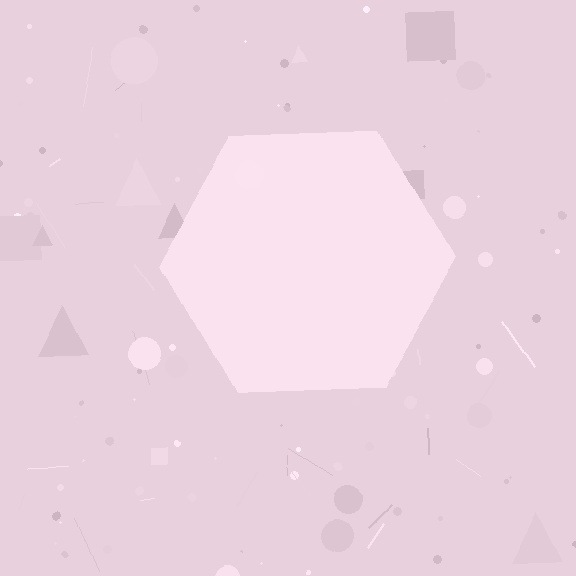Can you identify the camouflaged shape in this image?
The camouflaged shape is a hexagon.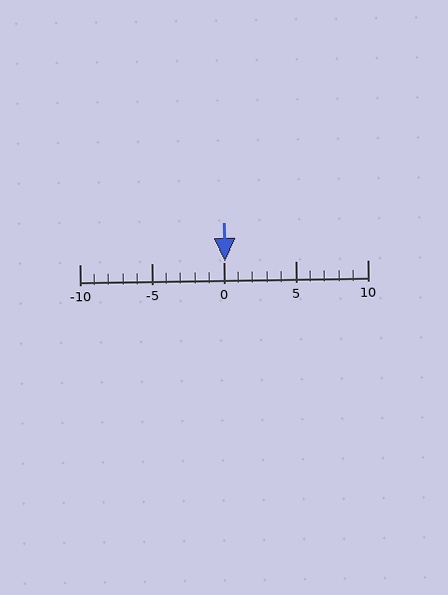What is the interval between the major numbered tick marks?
The major tick marks are spaced 5 units apart.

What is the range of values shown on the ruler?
The ruler shows values from -10 to 10.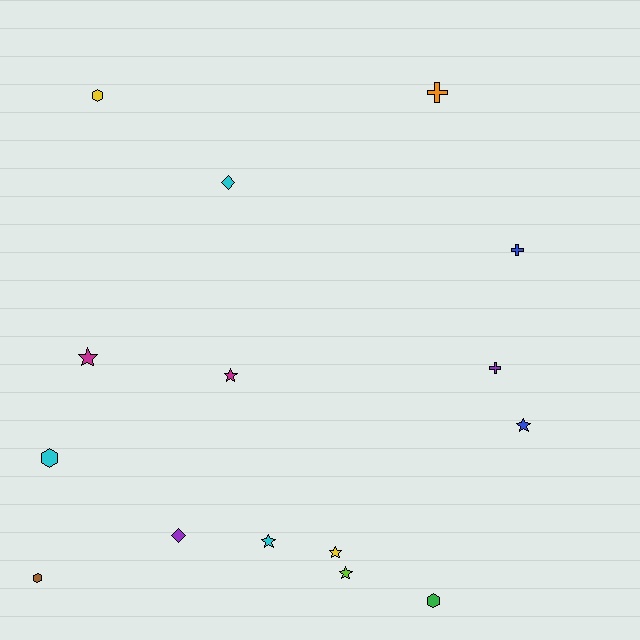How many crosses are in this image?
There are 3 crosses.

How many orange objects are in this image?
There is 1 orange object.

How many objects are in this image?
There are 15 objects.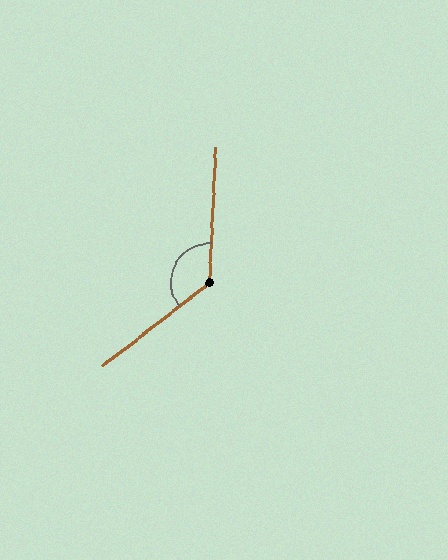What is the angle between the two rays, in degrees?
Approximately 130 degrees.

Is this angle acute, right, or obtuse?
It is obtuse.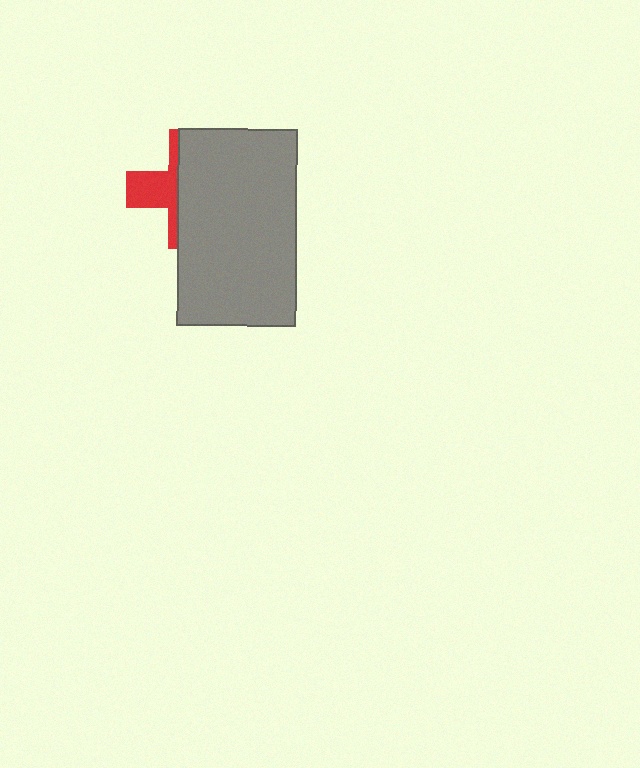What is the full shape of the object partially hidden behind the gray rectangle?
The partially hidden object is a red cross.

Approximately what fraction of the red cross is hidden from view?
Roughly 66% of the red cross is hidden behind the gray rectangle.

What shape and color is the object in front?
The object in front is a gray rectangle.